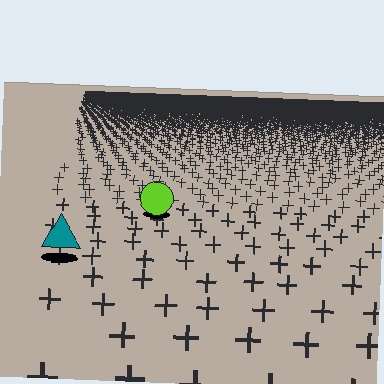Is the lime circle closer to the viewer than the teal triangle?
No. The teal triangle is closer — you can tell from the texture gradient: the ground texture is coarser near it.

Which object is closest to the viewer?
The teal triangle is closest. The texture marks near it are larger and more spread out.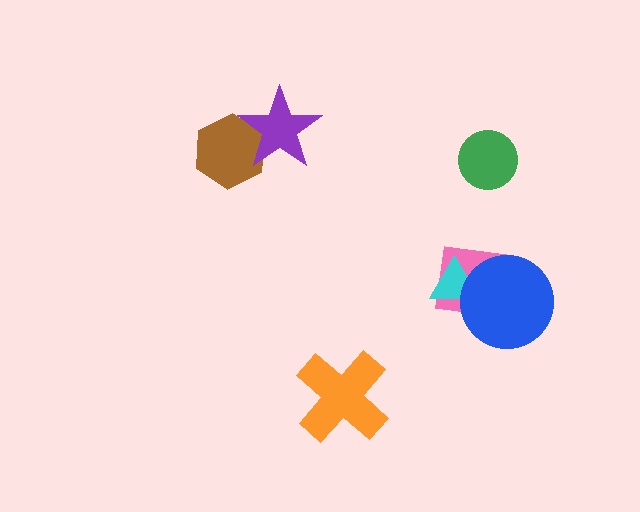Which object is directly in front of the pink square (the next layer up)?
The cyan triangle is directly in front of the pink square.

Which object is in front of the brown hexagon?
The purple star is in front of the brown hexagon.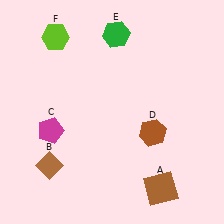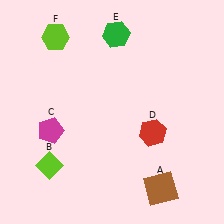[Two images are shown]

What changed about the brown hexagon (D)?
In Image 1, D is brown. In Image 2, it changed to red.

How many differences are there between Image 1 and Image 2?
There are 2 differences between the two images.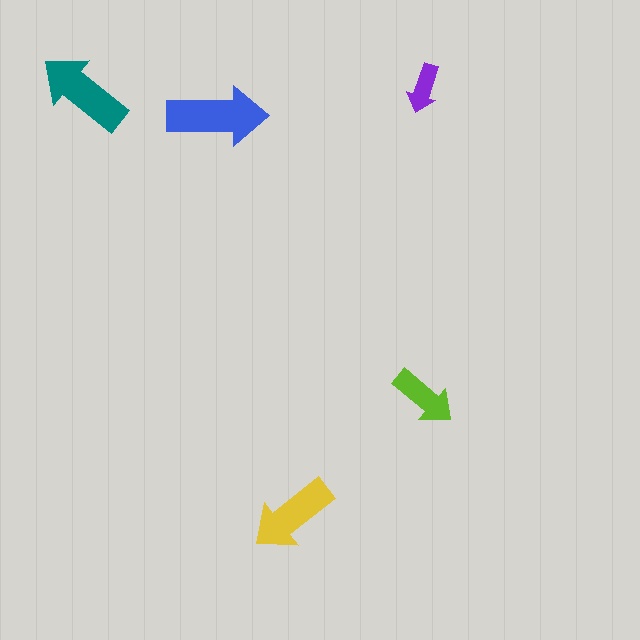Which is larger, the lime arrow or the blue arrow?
The blue one.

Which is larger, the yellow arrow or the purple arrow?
The yellow one.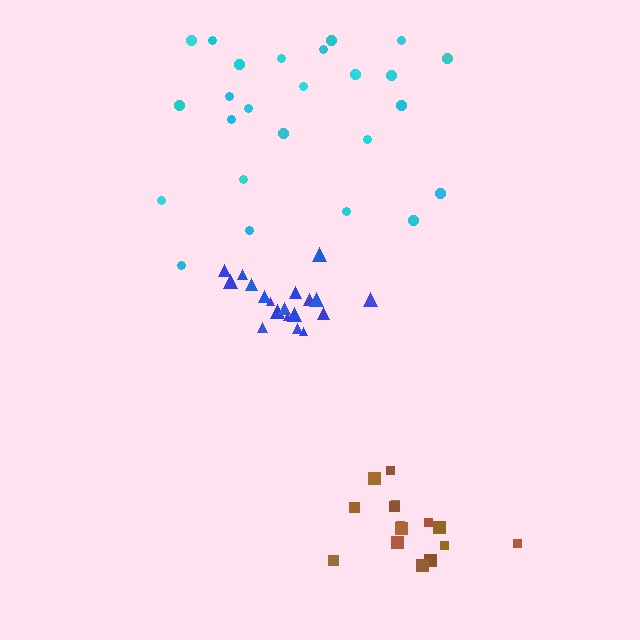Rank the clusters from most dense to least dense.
blue, brown, cyan.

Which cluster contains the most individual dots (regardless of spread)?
Cyan (25).